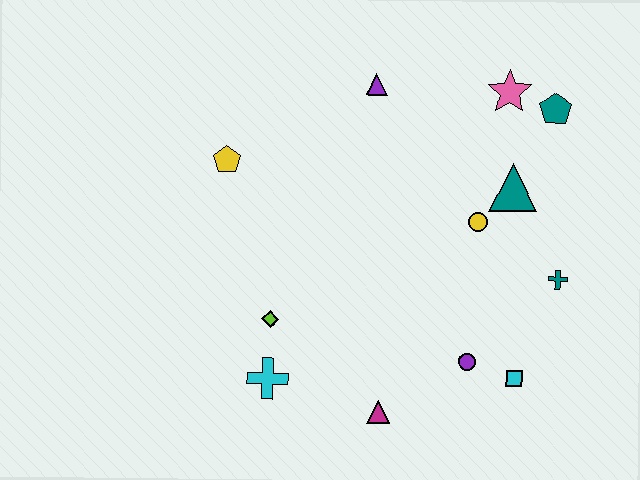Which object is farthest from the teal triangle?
The cyan cross is farthest from the teal triangle.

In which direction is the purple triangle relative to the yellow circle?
The purple triangle is above the yellow circle.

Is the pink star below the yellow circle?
No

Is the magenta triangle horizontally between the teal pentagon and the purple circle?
No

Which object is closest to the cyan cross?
The lime diamond is closest to the cyan cross.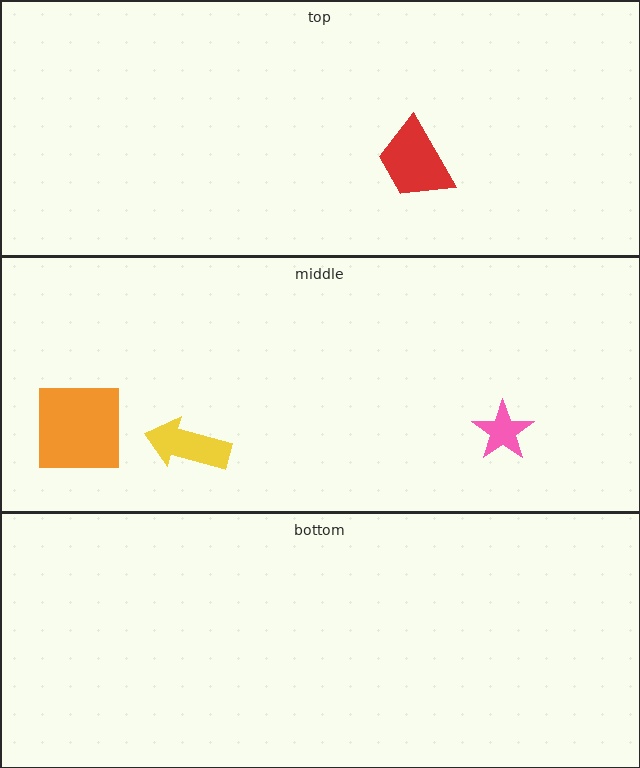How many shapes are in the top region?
1.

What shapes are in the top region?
The red trapezoid.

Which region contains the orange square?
The middle region.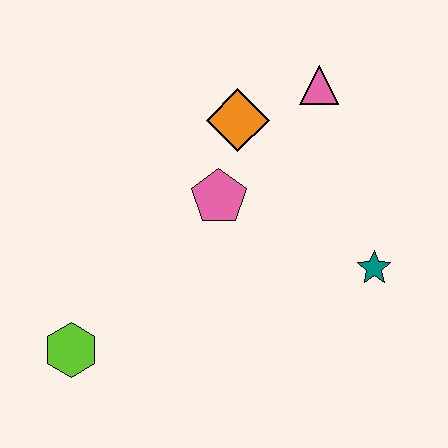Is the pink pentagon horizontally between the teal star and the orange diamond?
No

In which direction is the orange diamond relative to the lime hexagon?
The orange diamond is above the lime hexagon.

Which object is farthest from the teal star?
The lime hexagon is farthest from the teal star.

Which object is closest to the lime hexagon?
The pink pentagon is closest to the lime hexagon.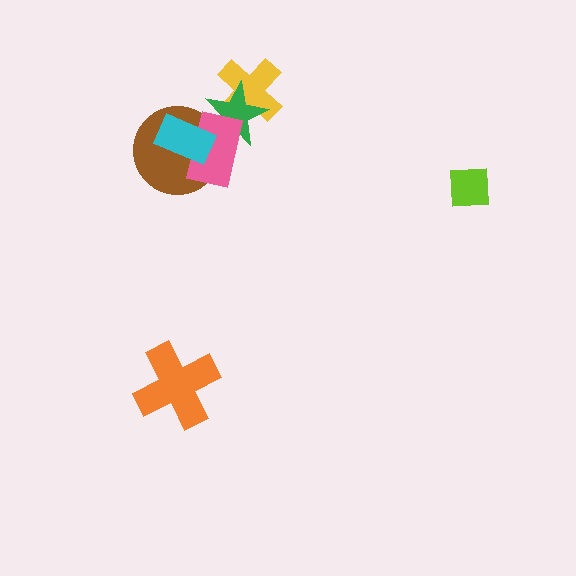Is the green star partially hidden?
Yes, it is partially covered by another shape.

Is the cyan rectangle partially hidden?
No, no other shape covers it.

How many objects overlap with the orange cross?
0 objects overlap with the orange cross.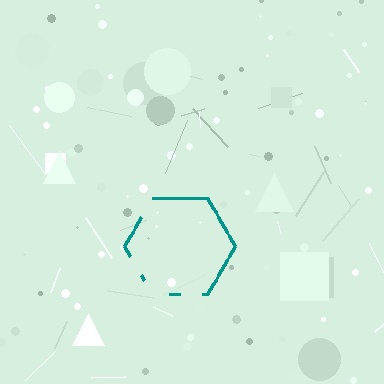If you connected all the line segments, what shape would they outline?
They would outline a hexagon.